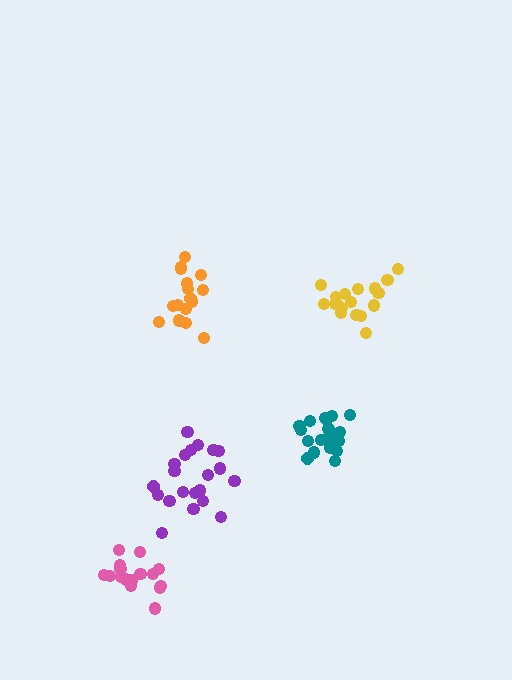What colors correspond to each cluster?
The clusters are colored: orange, purple, teal, pink, yellow.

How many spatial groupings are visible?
There are 5 spatial groupings.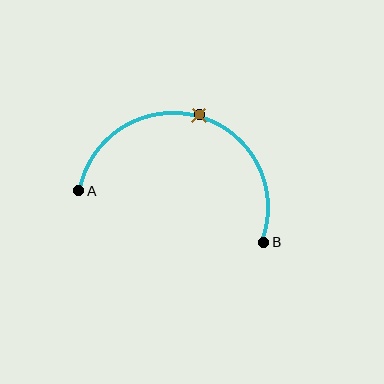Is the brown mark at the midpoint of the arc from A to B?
Yes. The brown mark lies on the arc at equal arc-length from both A and B — it is the arc midpoint.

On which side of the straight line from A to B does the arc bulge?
The arc bulges above the straight line connecting A and B.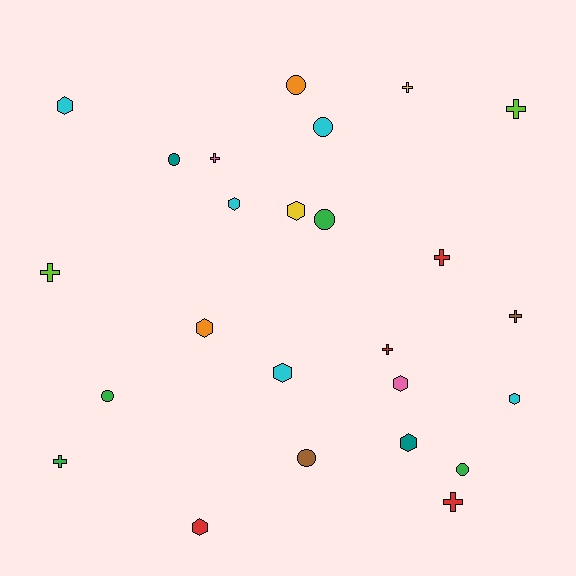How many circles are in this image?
There are 7 circles.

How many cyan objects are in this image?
There are 5 cyan objects.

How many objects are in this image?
There are 25 objects.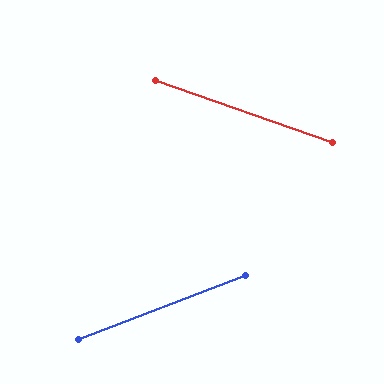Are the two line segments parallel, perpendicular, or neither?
Neither parallel nor perpendicular — they differ by about 40°.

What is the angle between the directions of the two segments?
Approximately 40 degrees.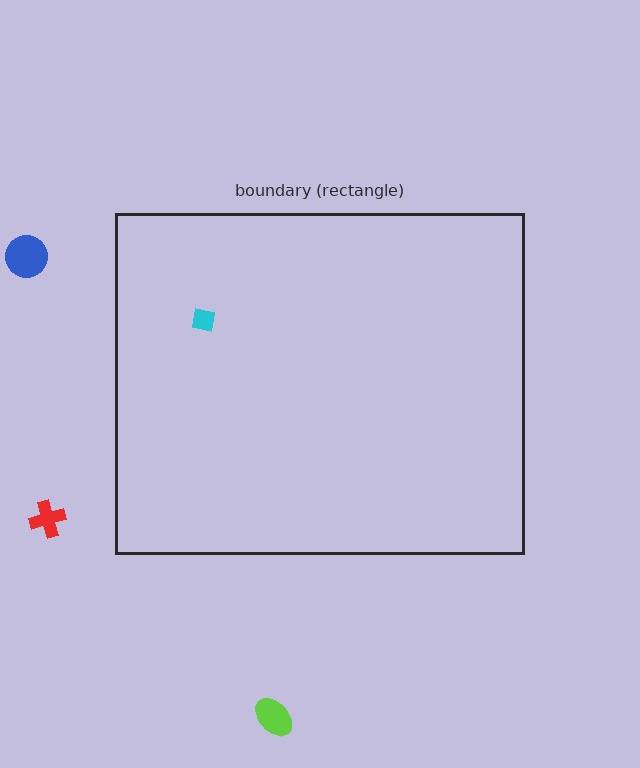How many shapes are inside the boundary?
1 inside, 3 outside.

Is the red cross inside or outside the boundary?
Outside.